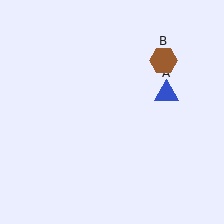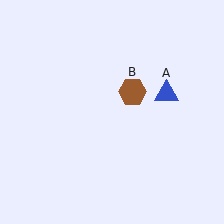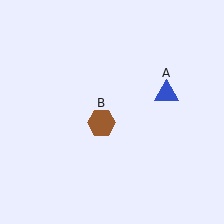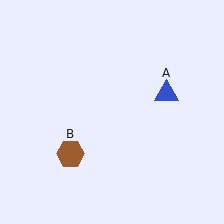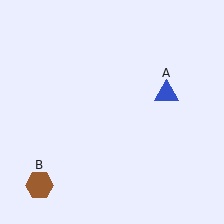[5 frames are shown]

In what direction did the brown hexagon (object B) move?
The brown hexagon (object B) moved down and to the left.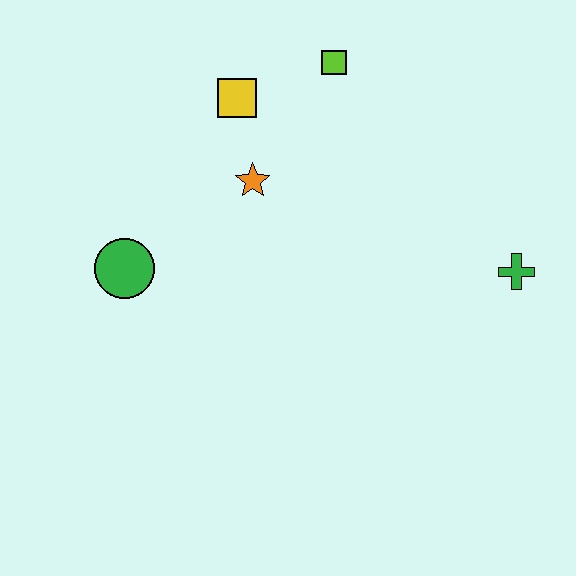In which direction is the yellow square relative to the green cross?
The yellow square is to the left of the green cross.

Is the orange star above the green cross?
Yes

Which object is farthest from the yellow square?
The green cross is farthest from the yellow square.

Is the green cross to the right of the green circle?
Yes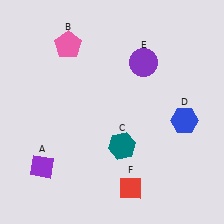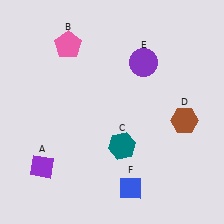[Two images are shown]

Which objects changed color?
D changed from blue to brown. F changed from red to blue.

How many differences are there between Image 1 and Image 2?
There are 2 differences between the two images.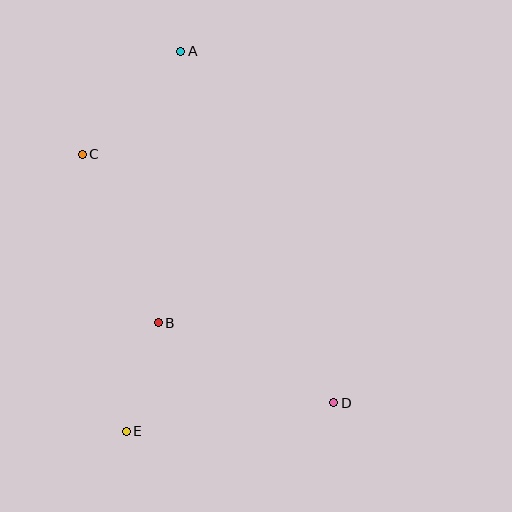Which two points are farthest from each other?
Points A and E are farthest from each other.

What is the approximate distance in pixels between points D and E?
The distance between D and E is approximately 210 pixels.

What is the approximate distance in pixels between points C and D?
The distance between C and D is approximately 354 pixels.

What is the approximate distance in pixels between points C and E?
The distance between C and E is approximately 281 pixels.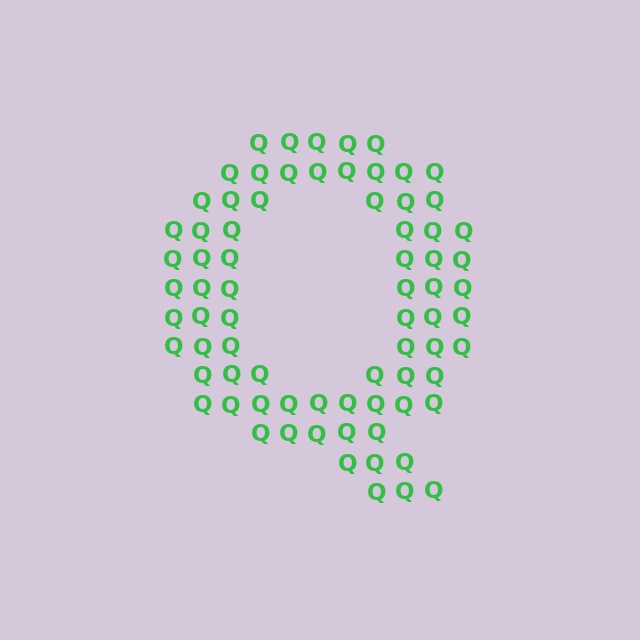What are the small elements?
The small elements are letter Q's.